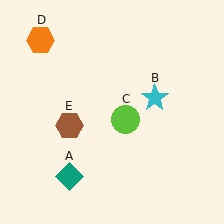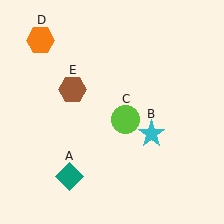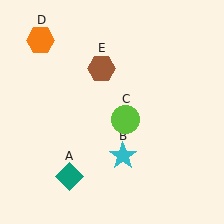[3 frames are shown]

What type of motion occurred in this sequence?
The cyan star (object B), brown hexagon (object E) rotated clockwise around the center of the scene.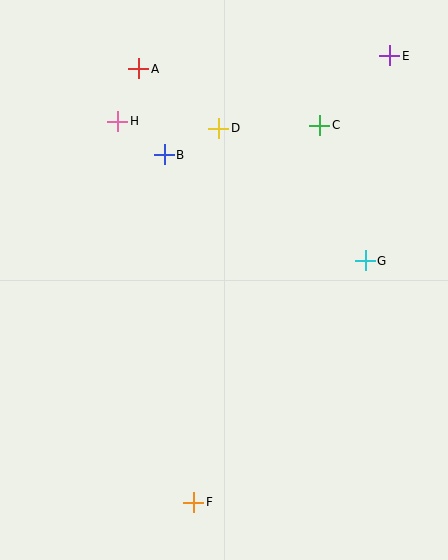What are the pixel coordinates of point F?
Point F is at (194, 502).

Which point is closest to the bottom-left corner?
Point F is closest to the bottom-left corner.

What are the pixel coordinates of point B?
Point B is at (164, 155).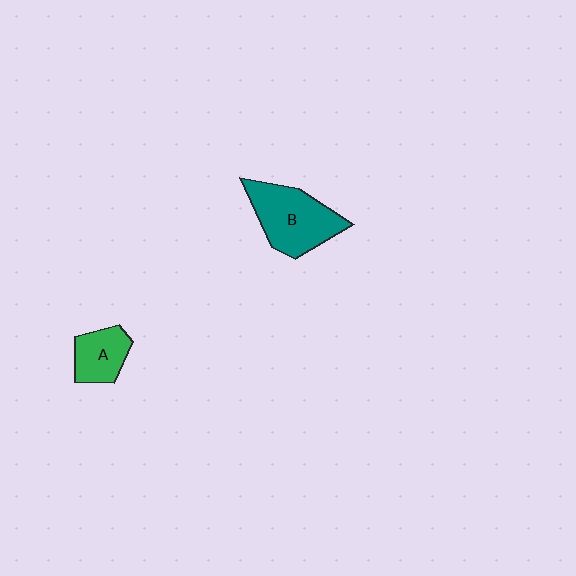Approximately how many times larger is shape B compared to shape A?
Approximately 1.8 times.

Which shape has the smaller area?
Shape A (green).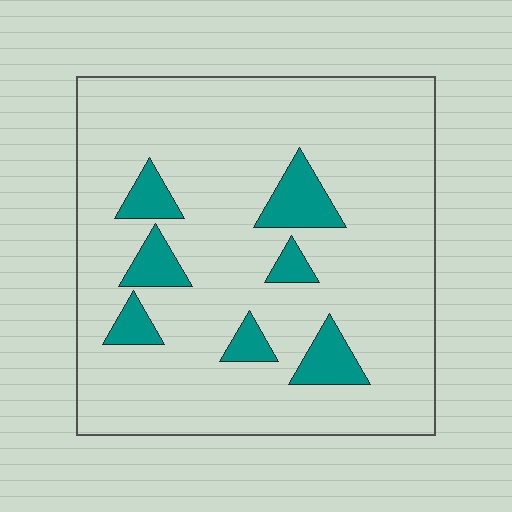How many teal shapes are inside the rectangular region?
7.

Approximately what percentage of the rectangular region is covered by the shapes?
Approximately 15%.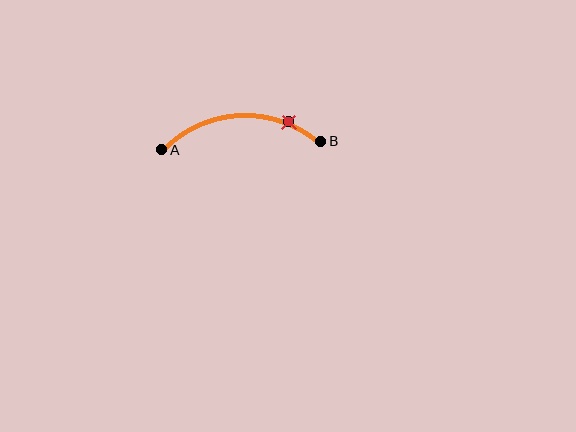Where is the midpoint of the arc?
The arc midpoint is the point on the curve farthest from the straight line joining A and B. It sits above that line.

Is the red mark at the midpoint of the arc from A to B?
No. The red mark lies on the arc but is closer to endpoint B. The arc midpoint would be at the point on the curve equidistant along the arc from both A and B.